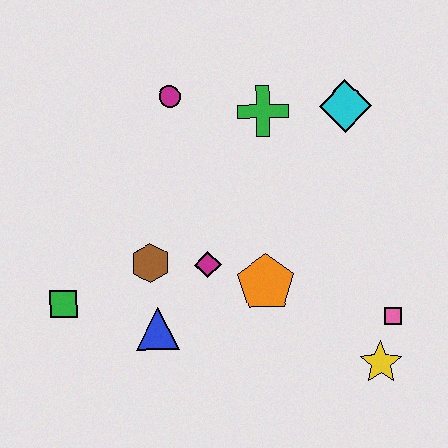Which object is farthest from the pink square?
The green square is farthest from the pink square.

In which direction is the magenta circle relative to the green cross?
The magenta circle is to the left of the green cross.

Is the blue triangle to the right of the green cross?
No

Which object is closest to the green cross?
The cyan diamond is closest to the green cross.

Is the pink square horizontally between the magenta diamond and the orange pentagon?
No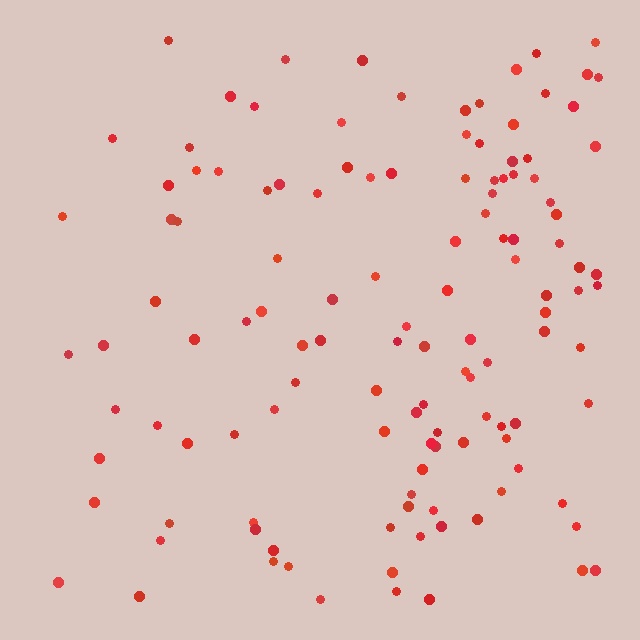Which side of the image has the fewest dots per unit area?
The left.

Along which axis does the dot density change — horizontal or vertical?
Horizontal.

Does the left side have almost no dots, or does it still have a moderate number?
Still a moderate number, just noticeably fewer than the right.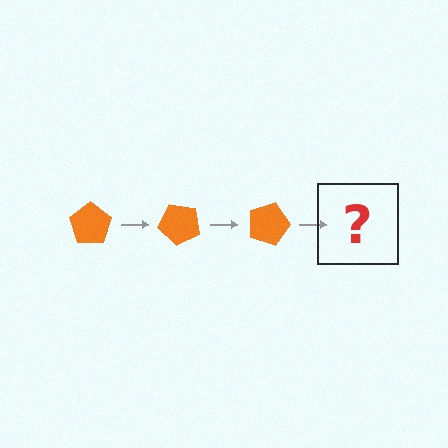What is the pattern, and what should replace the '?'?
The pattern is that the pentagon rotates 45 degrees each step. The '?' should be an orange pentagon rotated 135 degrees.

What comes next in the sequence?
The next element should be an orange pentagon rotated 135 degrees.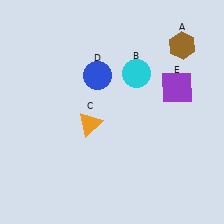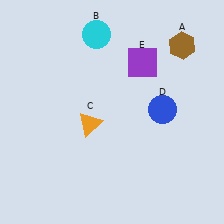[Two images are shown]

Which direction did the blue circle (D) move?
The blue circle (D) moved right.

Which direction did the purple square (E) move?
The purple square (E) moved left.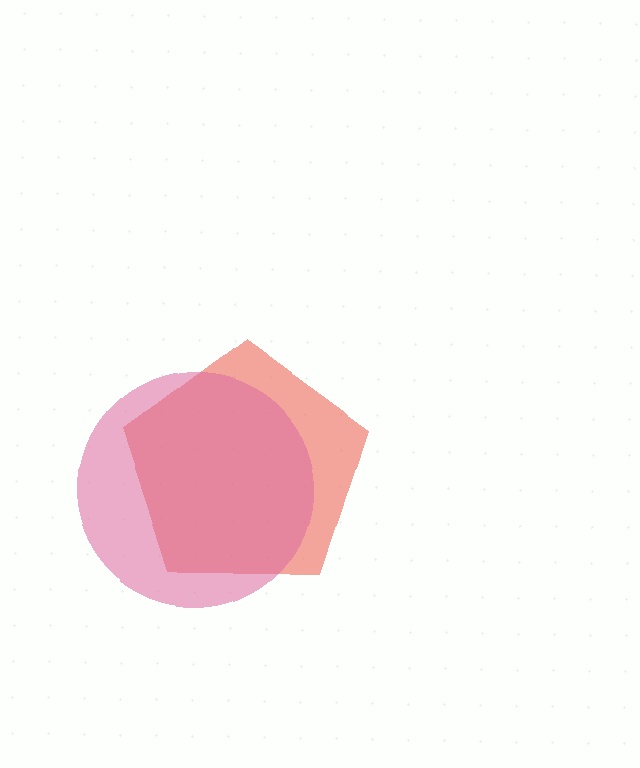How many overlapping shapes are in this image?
There are 2 overlapping shapes in the image.